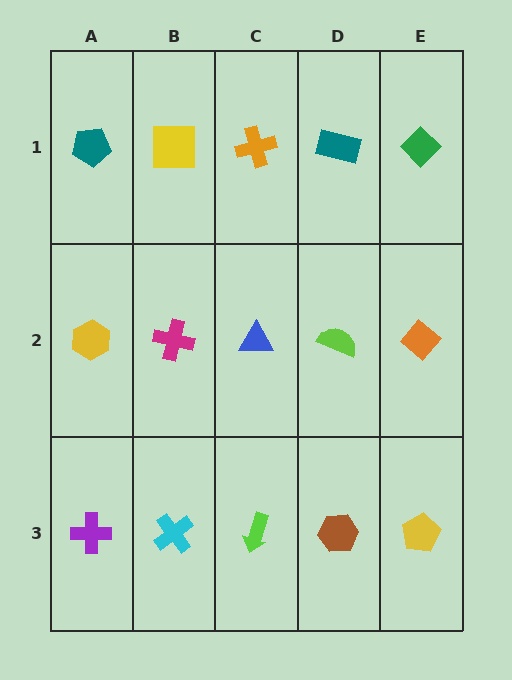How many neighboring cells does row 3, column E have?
2.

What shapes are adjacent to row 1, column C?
A blue triangle (row 2, column C), a yellow square (row 1, column B), a teal rectangle (row 1, column D).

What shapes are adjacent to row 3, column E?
An orange diamond (row 2, column E), a brown hexagon (row 3, column D).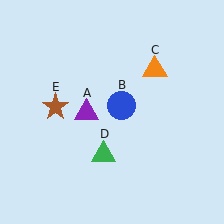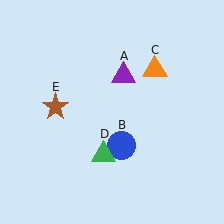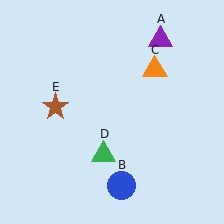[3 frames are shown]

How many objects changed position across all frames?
2 objects changed position: purple triangle (object A), blue circle (object B).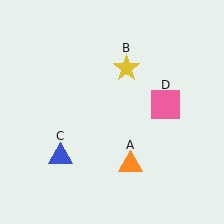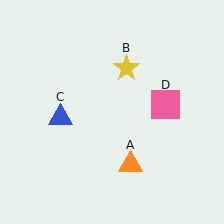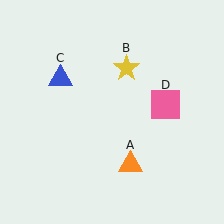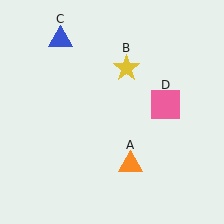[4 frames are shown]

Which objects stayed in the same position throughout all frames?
Orange triangle (object A) and yellow star (object B) and pink square (object D) remained stationary.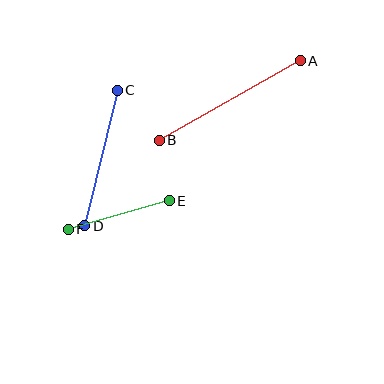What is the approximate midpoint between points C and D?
The midpoint is at approximately (101, 158) pixels.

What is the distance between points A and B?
The distance is approximately 162 pixels.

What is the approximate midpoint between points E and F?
The midpoint is at approximately (119, 215) pixels.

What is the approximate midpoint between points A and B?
The midpoint is at approximately (230, 101) pixels.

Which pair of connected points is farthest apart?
Points A and B are farthest apart.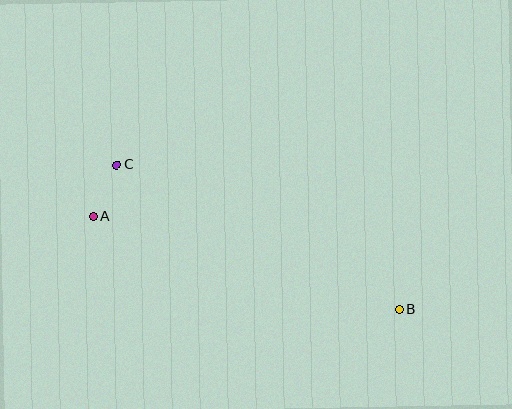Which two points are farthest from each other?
Points A and B are farthest from each other.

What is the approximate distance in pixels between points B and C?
The distance between B and C is approximately 317 pixels.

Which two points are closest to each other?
Points A and C are closest to each other.